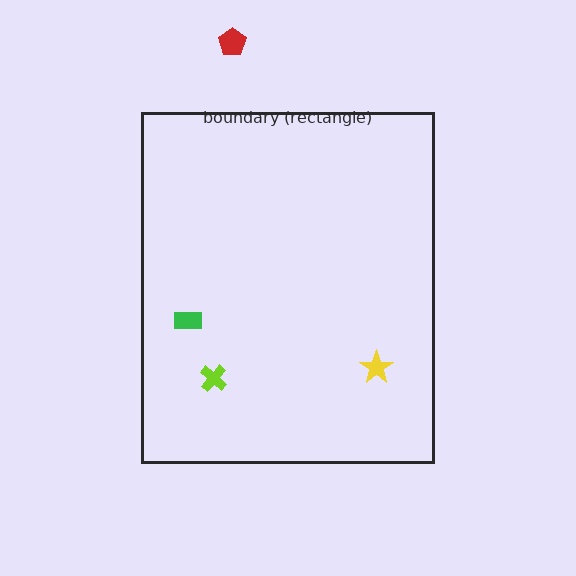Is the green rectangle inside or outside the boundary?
Inside.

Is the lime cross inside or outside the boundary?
Inside.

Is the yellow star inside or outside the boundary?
Inside.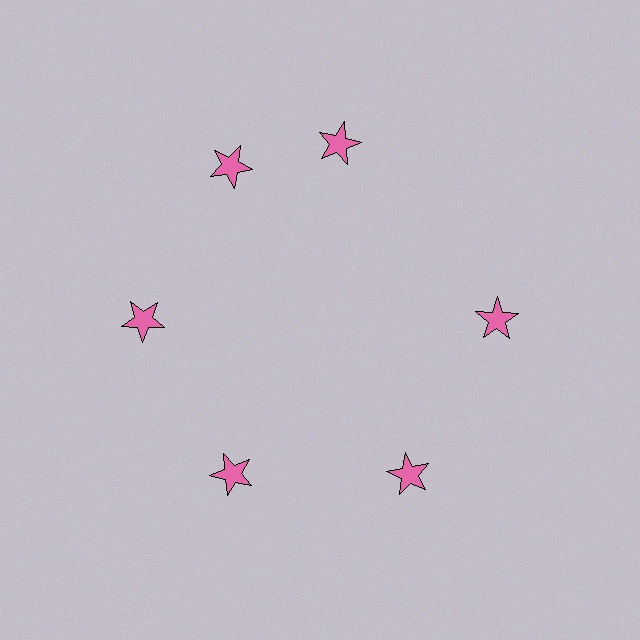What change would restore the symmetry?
The symmetry would be restored by rotating it back into even spacing with its neighbors so that all 6 stars sit at equal angles and equal distance from the center.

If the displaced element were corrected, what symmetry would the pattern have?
It would have 6-fold rotational symmetry — the pattern would map onto itself every 60 degrees.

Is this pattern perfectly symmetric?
No. The 6 pink stars are arranged in a ring, but one element near the 1 o'clock position is rotated out of alignment along the ring, breaking the 6-fold rotational symmetry.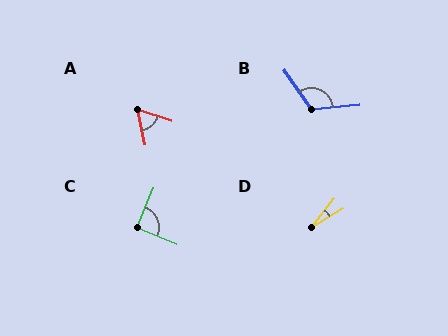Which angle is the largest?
B, at approximately 120 degrees.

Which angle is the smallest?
D, at approximately 21 degrees.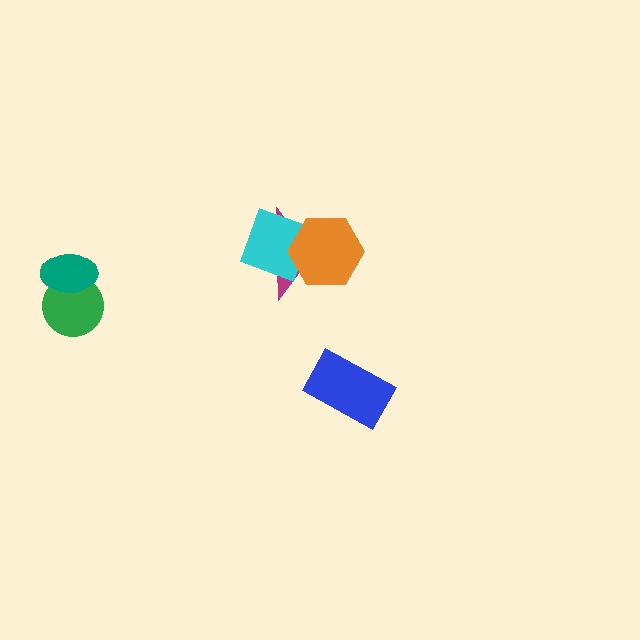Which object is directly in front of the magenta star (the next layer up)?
The cyan square is directly in front of the magenta star.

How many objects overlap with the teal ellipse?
1 object overlaps with the teal ellipse.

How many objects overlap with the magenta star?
2 objects overlap with the magenta star.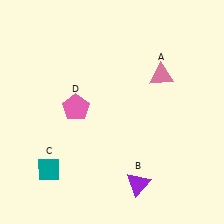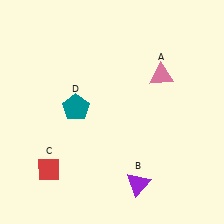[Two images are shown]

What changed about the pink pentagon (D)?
In Image 1, D is pink. In Image 2, it changed to teal.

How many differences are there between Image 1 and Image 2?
There are 2 differences between the two images.